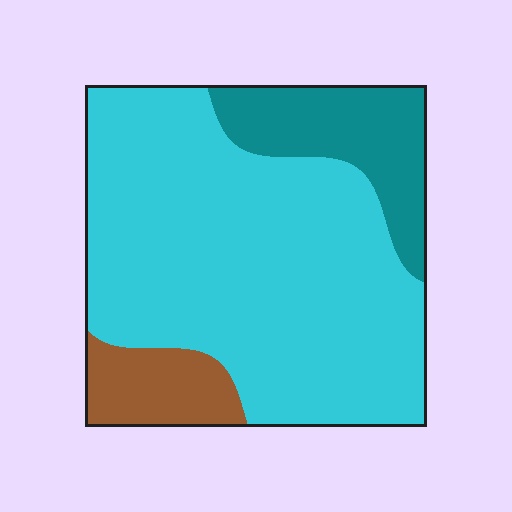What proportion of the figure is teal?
Teal covers roughly 15% of the figure.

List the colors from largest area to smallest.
From largest to smallest: cyan, teal, brown.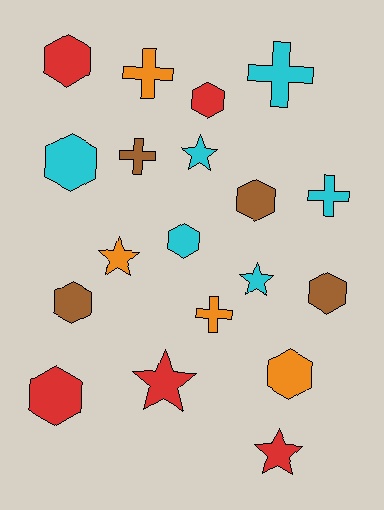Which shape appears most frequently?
Hexagon, with 9 objects.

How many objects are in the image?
There are 19 objects.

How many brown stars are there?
There are no brown stars.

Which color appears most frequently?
Cyan, with 6 objects.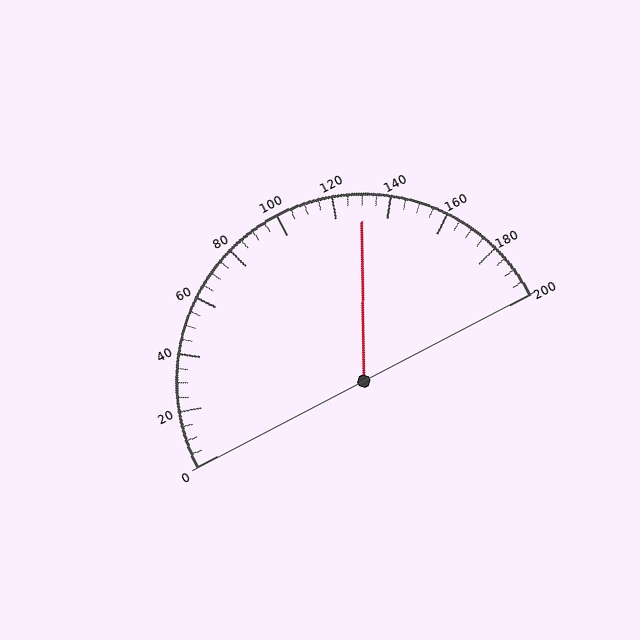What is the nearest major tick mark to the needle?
The nearest major tick mark is 120.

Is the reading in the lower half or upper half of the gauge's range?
The reading is in the upper half of the range (0 to 200).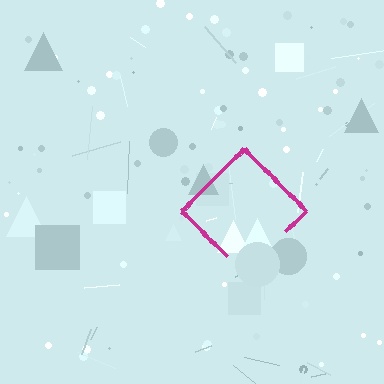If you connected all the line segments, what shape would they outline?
They would outline a diamond.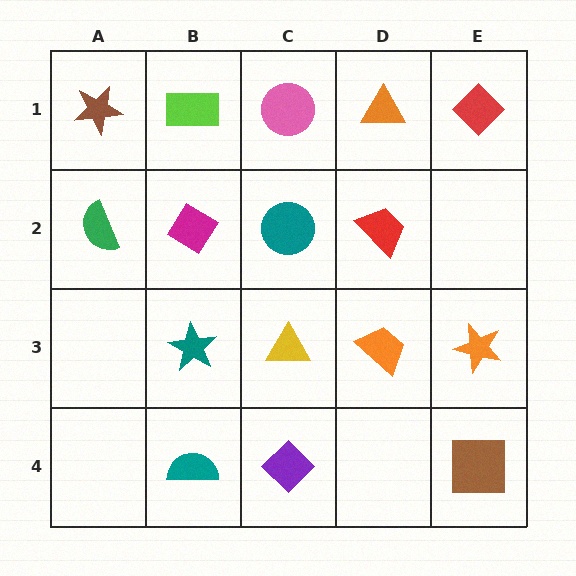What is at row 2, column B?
A magenta diamond.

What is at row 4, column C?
A purple diamond.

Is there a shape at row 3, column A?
No, that cell is empty.